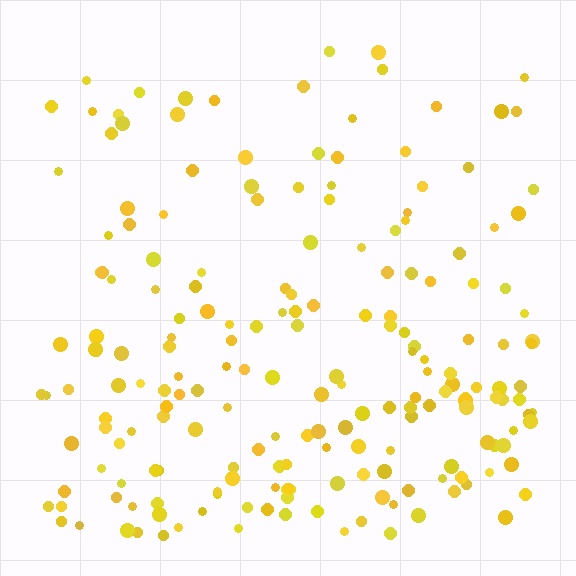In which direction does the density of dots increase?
From top to bottom, with the bottom side densest.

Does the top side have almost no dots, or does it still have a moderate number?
Still a moderate number, just noticeably fewer than the bottom.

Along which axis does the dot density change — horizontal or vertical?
Vertical.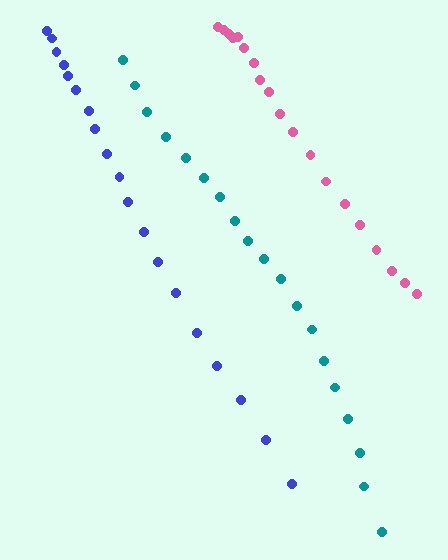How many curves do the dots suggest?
There are 3 distinct paths.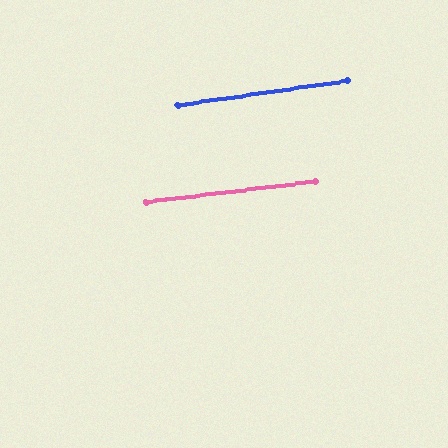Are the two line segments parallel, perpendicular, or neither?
Parallel — their directions differ by only 1.1°.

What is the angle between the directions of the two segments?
Approximately 1 degree.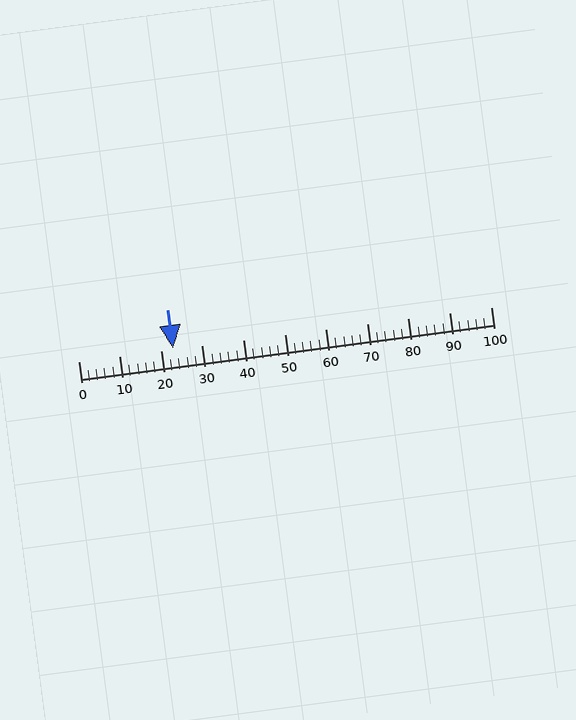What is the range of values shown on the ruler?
The ruler shows values from 0 to 100.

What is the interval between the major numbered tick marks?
The major tick marks are spaced 10 units apart.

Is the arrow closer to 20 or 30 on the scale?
The arrow is closer to 20.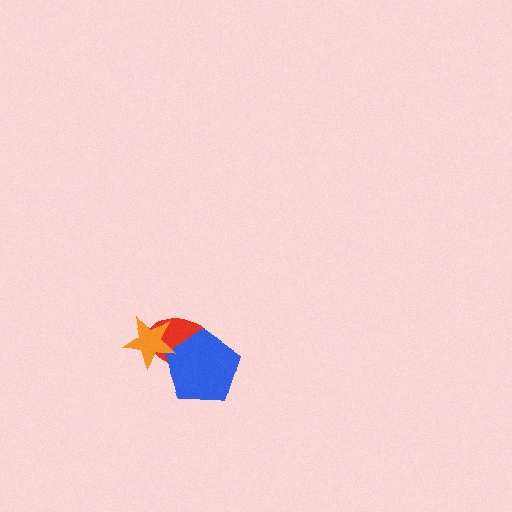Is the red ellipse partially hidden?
Yes, it is partially covered by another shape.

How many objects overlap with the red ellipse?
2 objects overlap with the red ellipse.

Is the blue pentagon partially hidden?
Yes, it is partially covered by another shape.